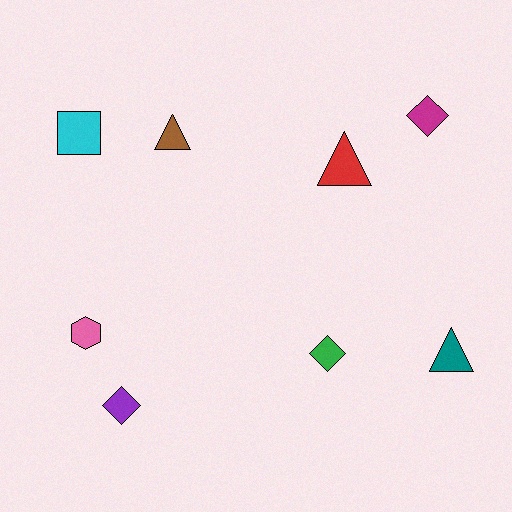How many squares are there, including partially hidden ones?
There is 1 square.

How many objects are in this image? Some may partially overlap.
There are 8 objects.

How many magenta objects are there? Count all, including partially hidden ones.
There is 1 magenta object.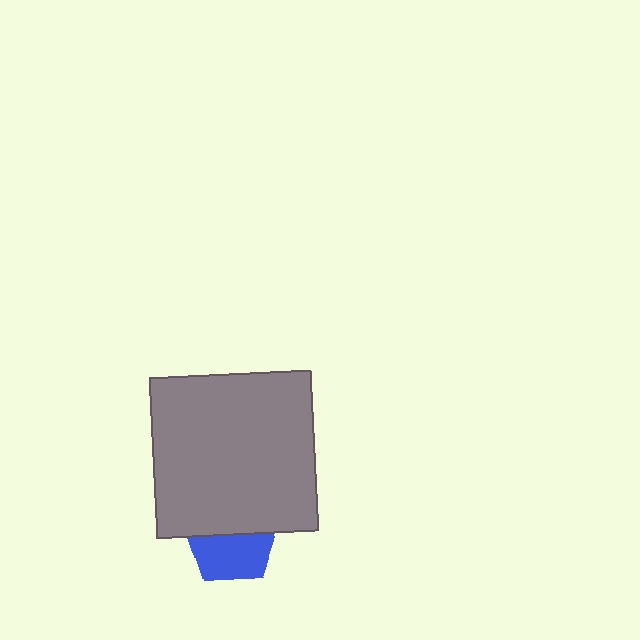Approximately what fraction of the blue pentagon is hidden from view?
Roughly 47% of the blue pentagon is hidden behind the gray rectangle.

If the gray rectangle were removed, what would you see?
You would see the complete blue pentagon.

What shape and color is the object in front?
The object in front is a gray rectangle.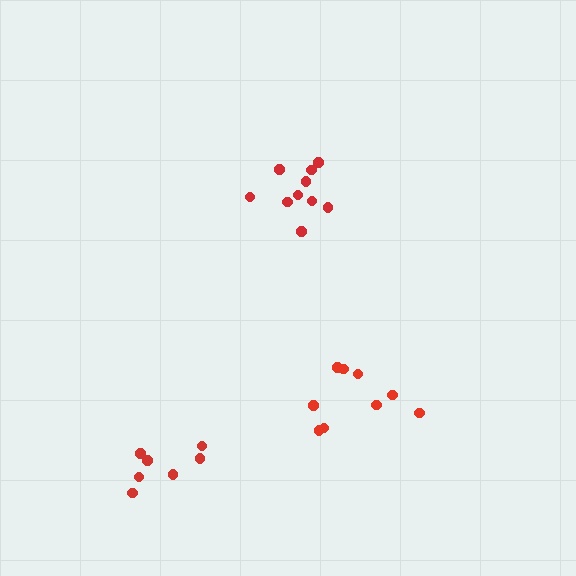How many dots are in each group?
Group 1: 9 dots, Group 2: 10 dots, Group 3: 7 dots (26 total).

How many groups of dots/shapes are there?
There are 3 groups.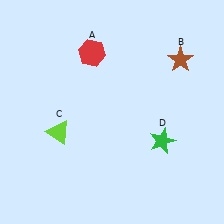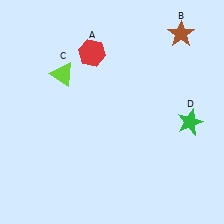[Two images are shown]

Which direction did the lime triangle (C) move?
The lime triangle (C) moved up.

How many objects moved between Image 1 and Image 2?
3 objects moved between the two images.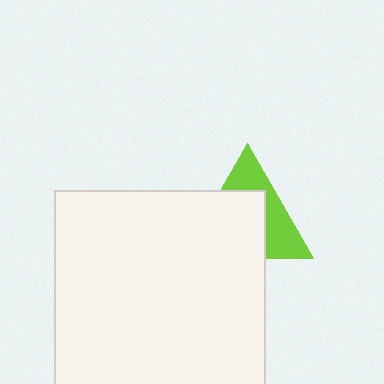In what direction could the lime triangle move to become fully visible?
The lime triangle could move up. That would shift it out from behind the white square entirely.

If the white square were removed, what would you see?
You would see the complete lime triangle.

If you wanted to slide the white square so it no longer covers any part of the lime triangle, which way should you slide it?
Slide it down — that is the most direct way to separate the two shapes.